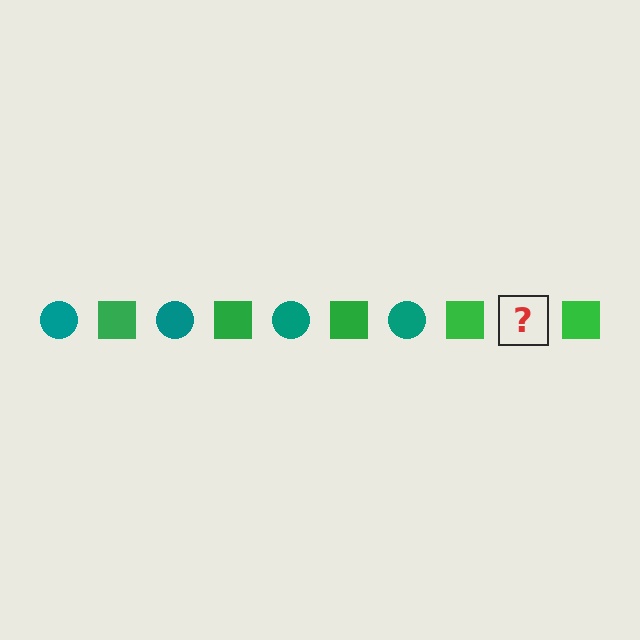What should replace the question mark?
The question mark should be replaced with a teal circle.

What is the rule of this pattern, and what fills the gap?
The rule is that the pattern alternates between teal circle and green square. The gap should be filled with a teal circle.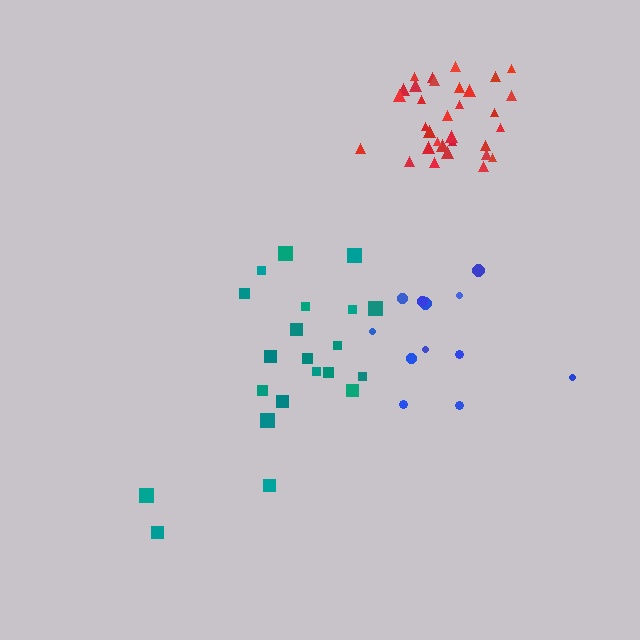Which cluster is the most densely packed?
Red.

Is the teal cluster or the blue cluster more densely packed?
Teal.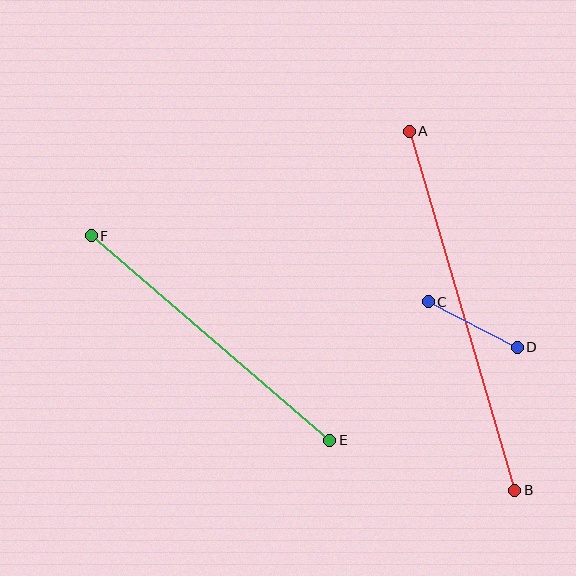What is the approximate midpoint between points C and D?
The midpoint is at approximately (473, 324) pixels.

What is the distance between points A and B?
The distance is approximately 374 pixels.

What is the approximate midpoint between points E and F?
The midpoint is at approximately (211, 338) pixels.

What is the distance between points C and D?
The distance is approximately 100 pixels.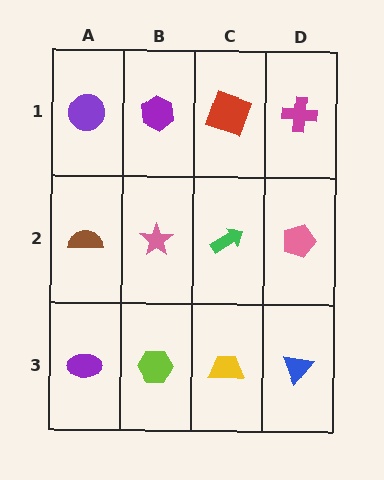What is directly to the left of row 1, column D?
A red square.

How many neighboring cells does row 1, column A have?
2.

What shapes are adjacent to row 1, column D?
A pink pentagon (row 2, column D), a red square (row 1, column C).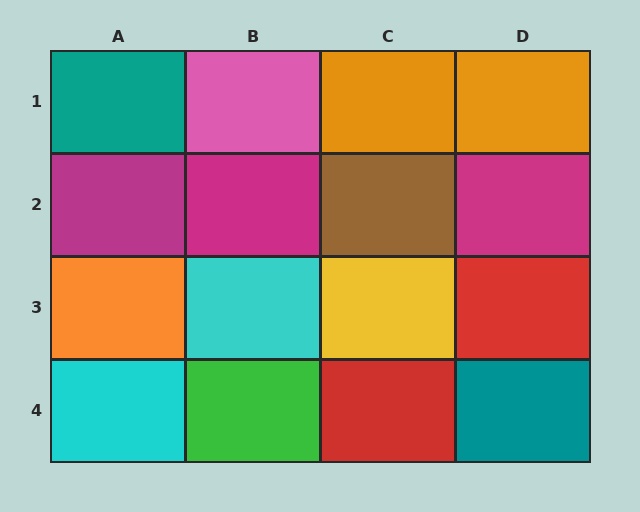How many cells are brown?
1 cell is brown.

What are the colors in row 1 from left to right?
Teal, pink, orange, orange.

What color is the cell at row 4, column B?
Green.